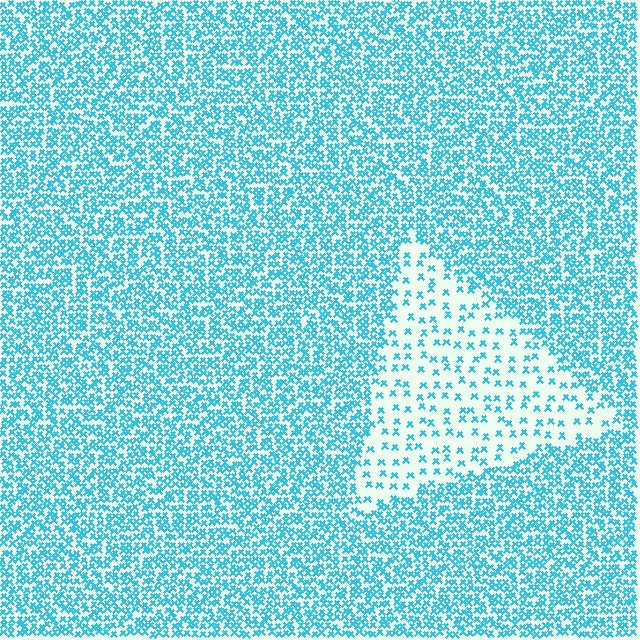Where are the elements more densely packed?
The elements are more densely packed outside the triangle boundary.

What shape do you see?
I see a triangle.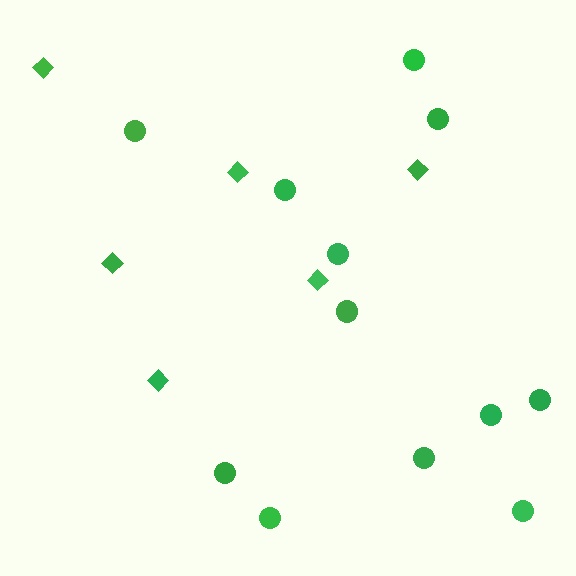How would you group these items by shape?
There are 2 groups: one group of diamonds (6) and one group of circles (12).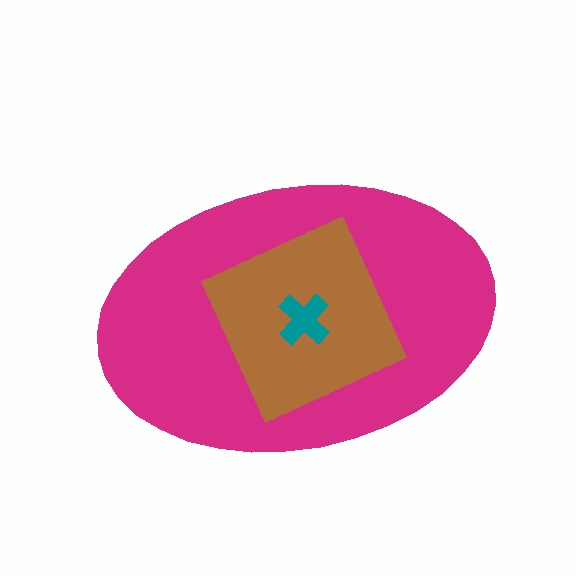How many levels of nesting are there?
3.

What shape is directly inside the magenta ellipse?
The brown diamond.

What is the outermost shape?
The magenta ellipse.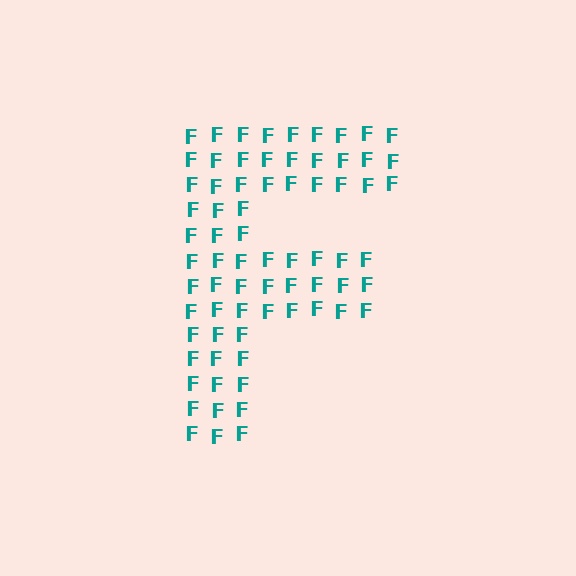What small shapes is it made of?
It is made of small letter F's.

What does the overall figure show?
The overall figure shows the letter F.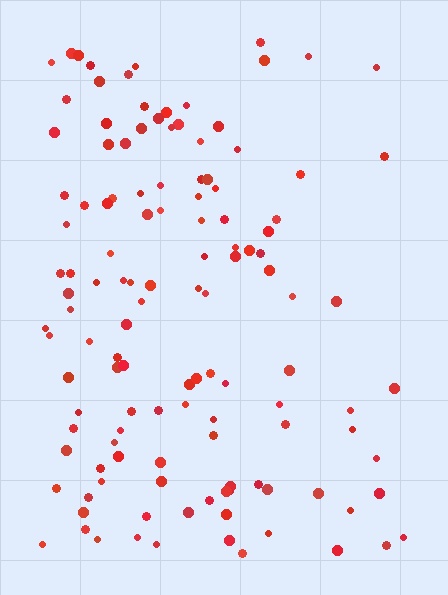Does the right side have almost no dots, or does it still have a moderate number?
Still a moderate number, just noticeably fewer than the left.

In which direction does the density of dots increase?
From right to left, with the left side densest.